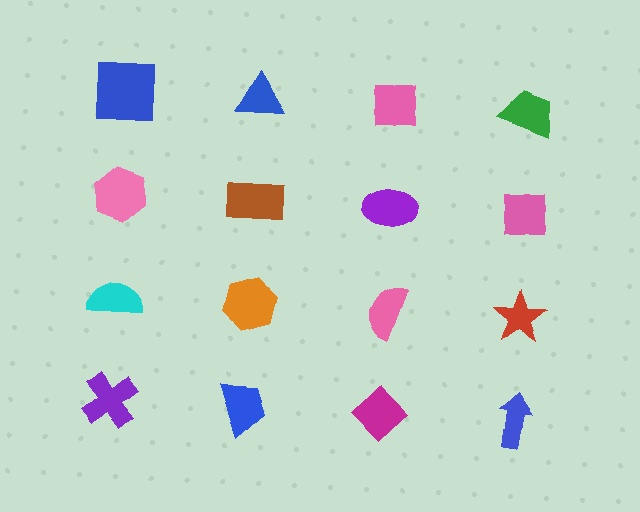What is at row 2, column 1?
A pink hexagon.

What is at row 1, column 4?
A green trapezoid.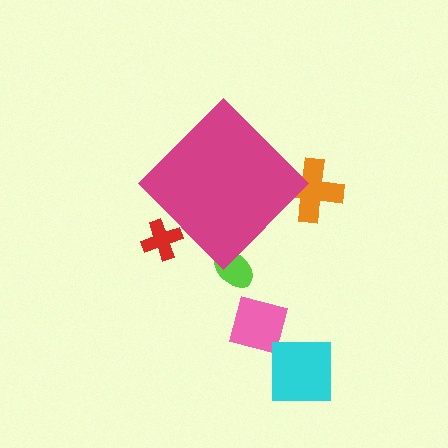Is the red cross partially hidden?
Yes, the red cross is partially hidden behind the magenta diamond.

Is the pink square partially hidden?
No, the pink square is fully visible.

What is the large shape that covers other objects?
A magenta diamond.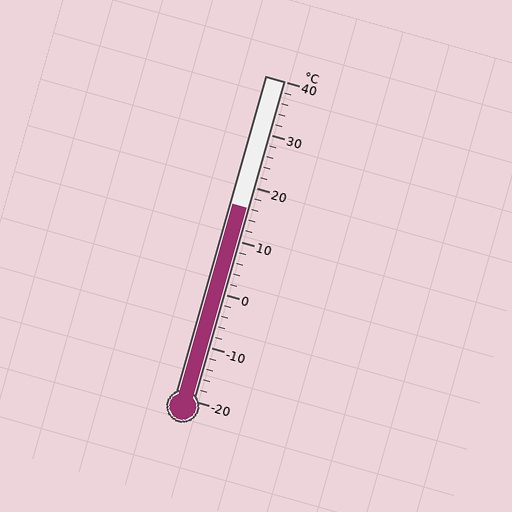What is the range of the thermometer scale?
The thermometer scale ranges from -20°C to 40°C.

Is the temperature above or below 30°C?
The temperature is below 30°C.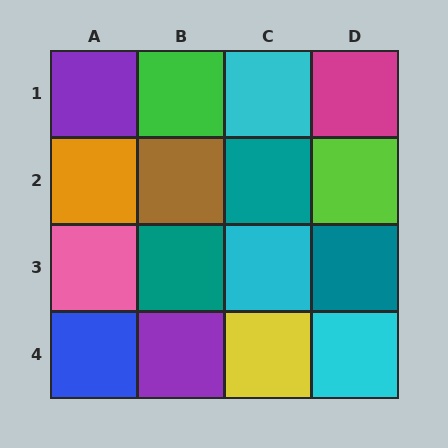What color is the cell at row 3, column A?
Pink.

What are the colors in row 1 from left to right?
Purple, green, cyan, magenta.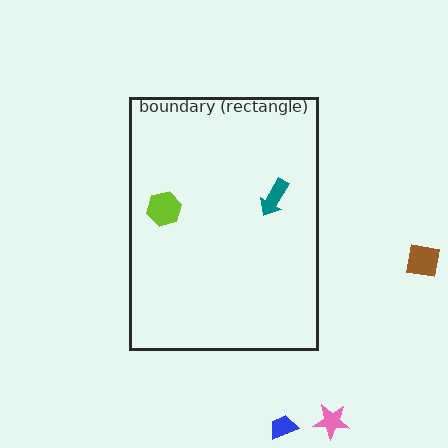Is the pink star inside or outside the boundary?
Outside.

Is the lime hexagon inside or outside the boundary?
Inside.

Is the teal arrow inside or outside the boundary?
Inside.